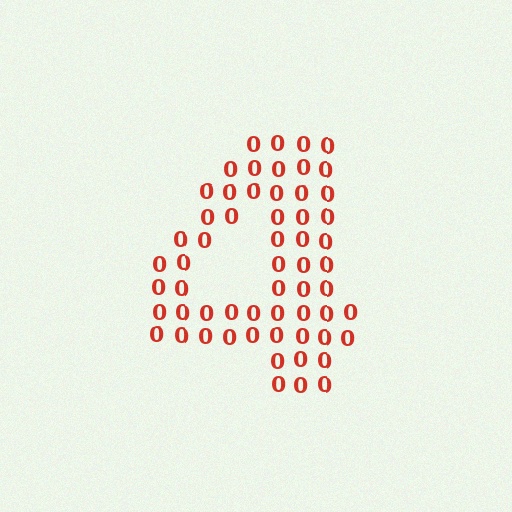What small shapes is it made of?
It is made of small digit 0's.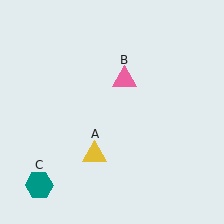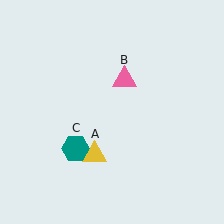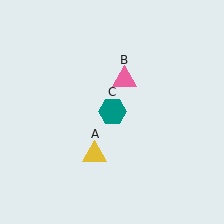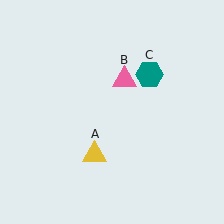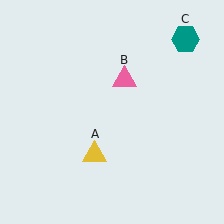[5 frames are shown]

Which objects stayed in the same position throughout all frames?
Yellow triangle (object A) and pink triangle (object B) remained stationary.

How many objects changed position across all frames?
1 object changed position: teal hexagon (object C).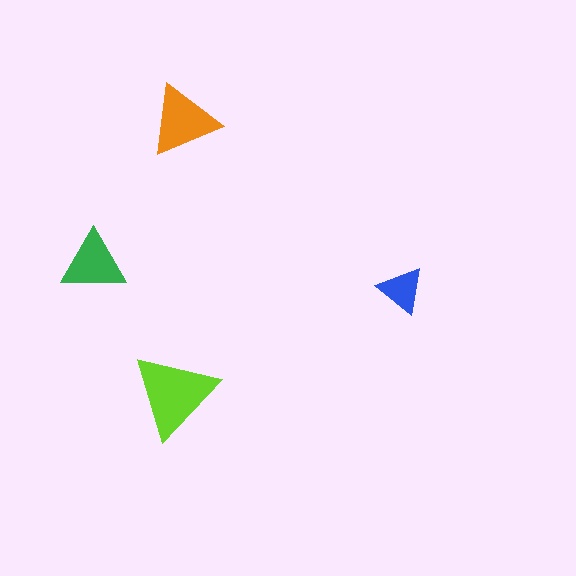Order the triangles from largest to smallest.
the lime one, the orange one, the green one, the blue one.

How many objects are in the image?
There are 4 objects in the image.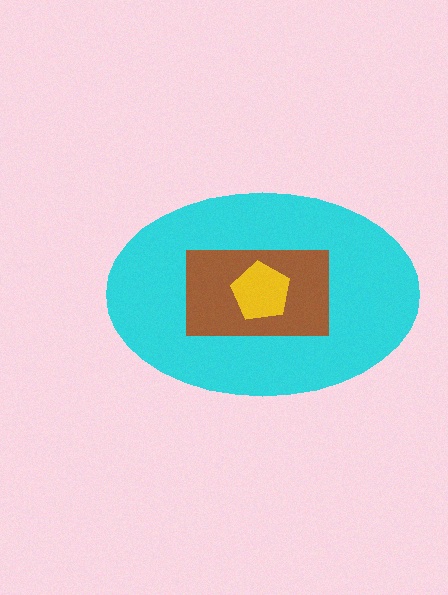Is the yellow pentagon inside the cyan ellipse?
Yes.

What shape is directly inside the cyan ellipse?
The brown rectangle.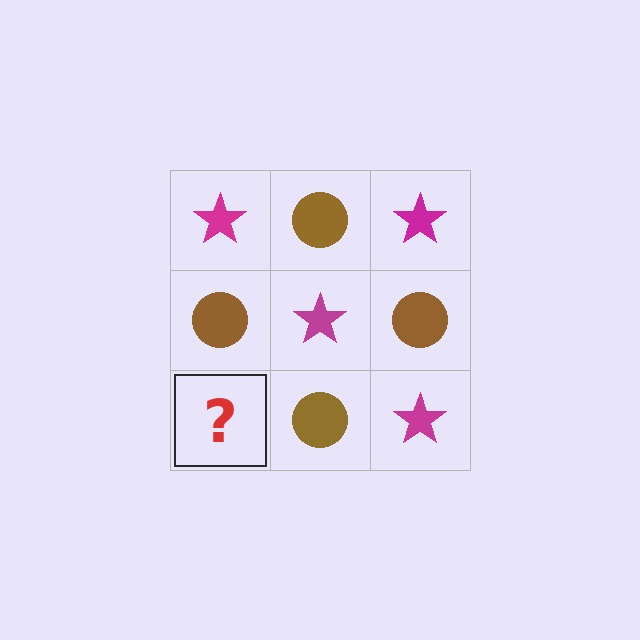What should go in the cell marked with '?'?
The missing cell should contain a magenta star.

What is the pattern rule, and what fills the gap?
The rule is that it alternates magenta star and brown circle in a checkerboard pattern. The gap should be filled with a magenta star.